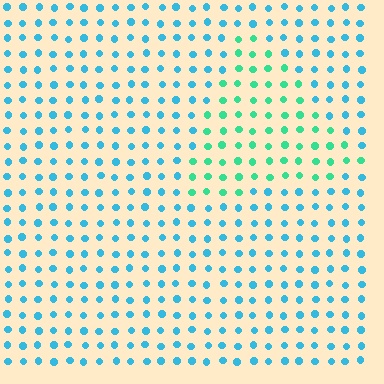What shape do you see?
I see a triangle.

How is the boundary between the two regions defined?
The boundary is defined purely by a slight shift in hue (about 41 degrees). Spacing, size, and orientation are identical on both sides.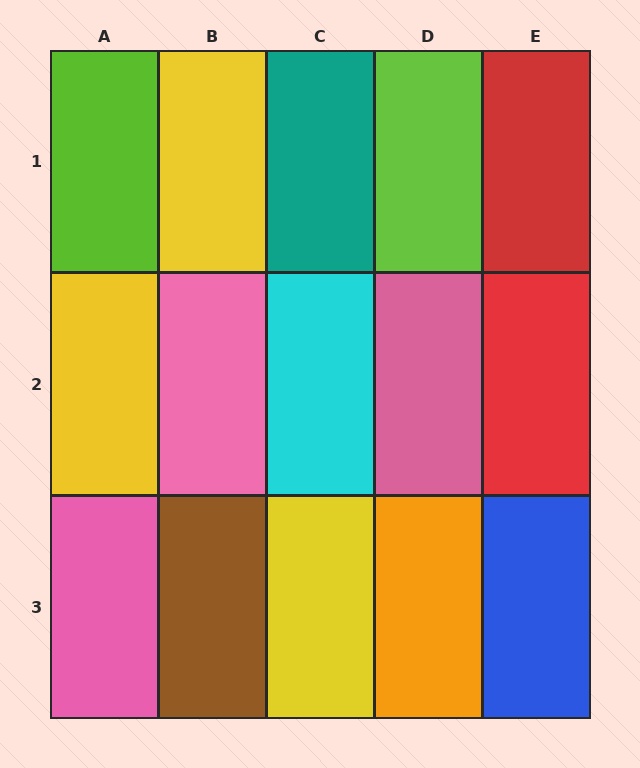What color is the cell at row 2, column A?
Yellow.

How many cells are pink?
3 cells are pink.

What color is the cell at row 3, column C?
Yellow.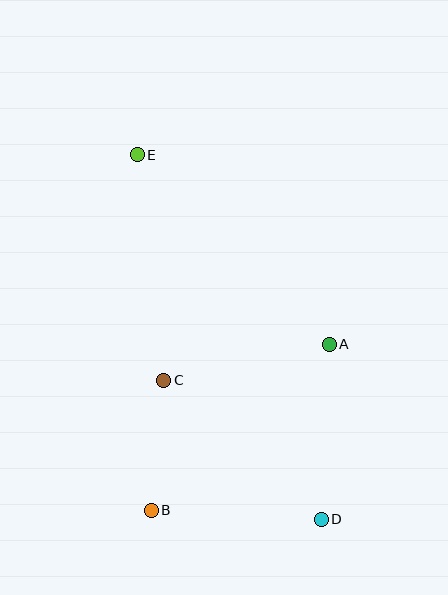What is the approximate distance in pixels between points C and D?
The distance between C and D is approximately 210 pixels.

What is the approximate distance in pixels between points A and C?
The distance between A and C is approximately 169 pixels.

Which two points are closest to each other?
Points B and C are closest to each other.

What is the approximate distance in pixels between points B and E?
The distance between B and E is approximately 356 pixels.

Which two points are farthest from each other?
Points D and E are farthest from each other.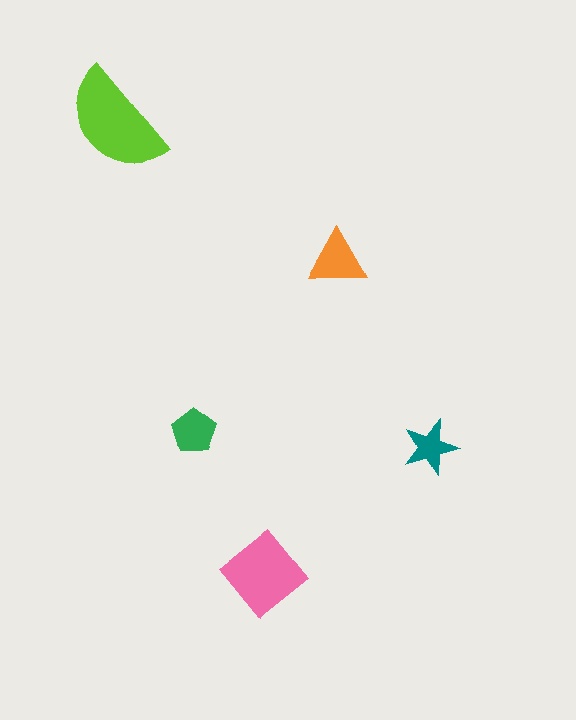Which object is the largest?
The lime semicircle.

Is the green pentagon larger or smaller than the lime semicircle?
Smaller.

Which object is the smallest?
The teal star.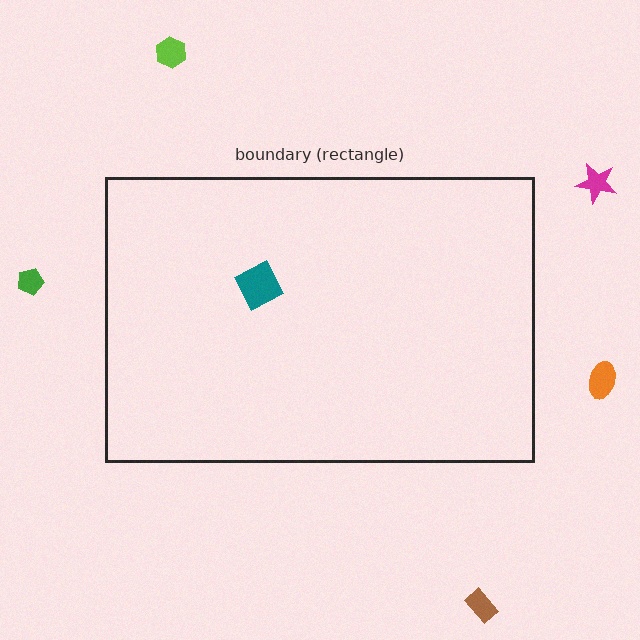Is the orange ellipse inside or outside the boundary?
Outside.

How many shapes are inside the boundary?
1 inside, 5 outside.